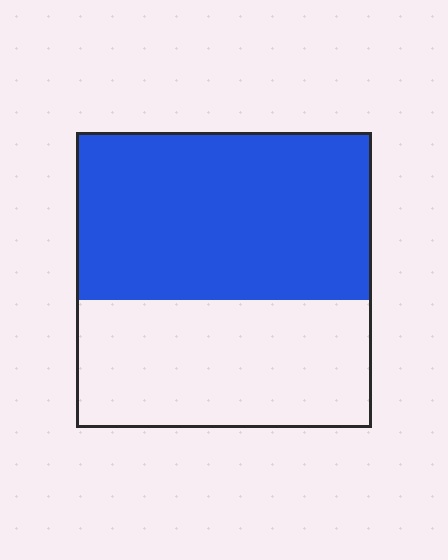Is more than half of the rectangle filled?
Yes.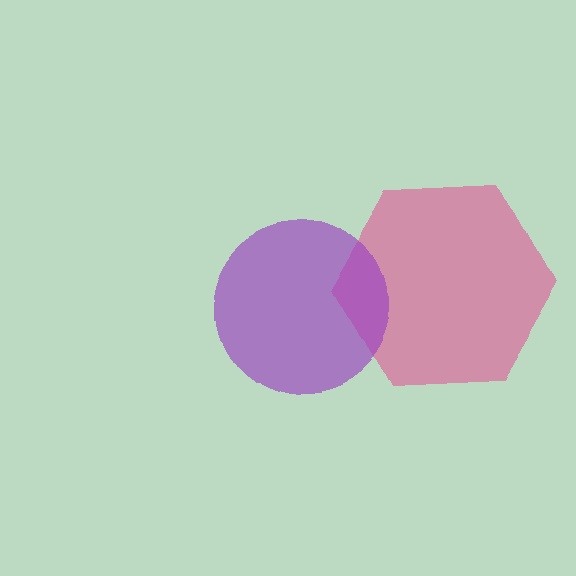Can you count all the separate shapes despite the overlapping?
Yes, there are 2 separate shapes.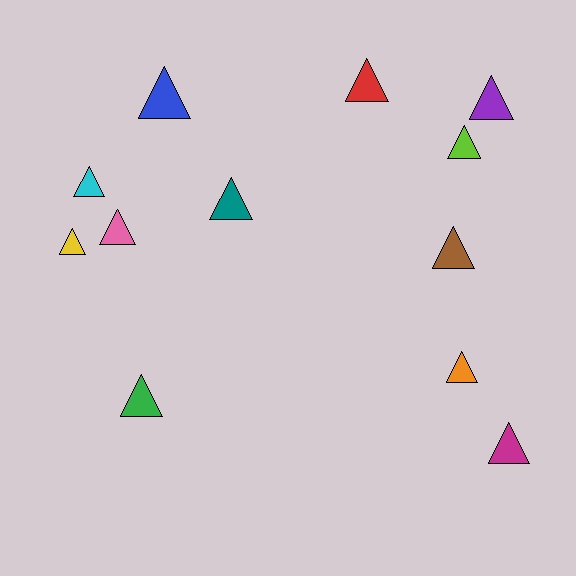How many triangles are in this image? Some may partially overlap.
There are 12 triangles.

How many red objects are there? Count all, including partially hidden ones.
There is 1 red object.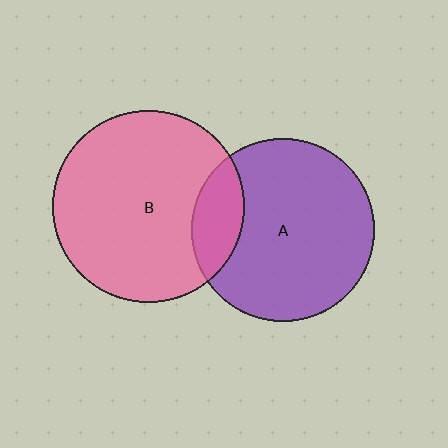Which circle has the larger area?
Circle B (pink).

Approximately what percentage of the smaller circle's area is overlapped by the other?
Approximately 15%.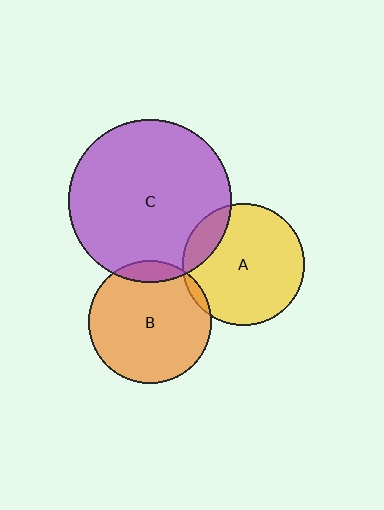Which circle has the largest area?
Circle C (purple).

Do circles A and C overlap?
Yes.